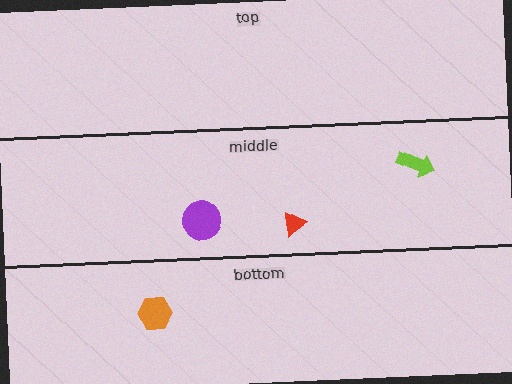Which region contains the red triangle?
The middle region.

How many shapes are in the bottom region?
1.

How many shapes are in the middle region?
3.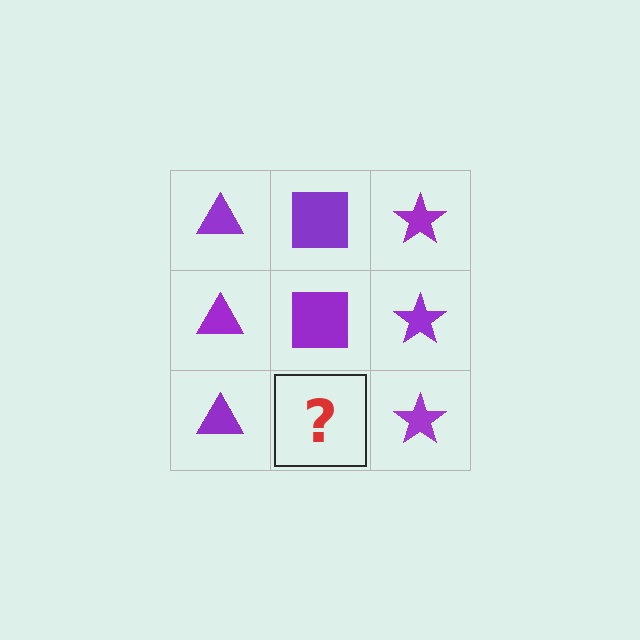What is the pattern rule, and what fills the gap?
The rule is that each column has a consistent shape. The gap should be filled with a purple square.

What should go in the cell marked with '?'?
The missing cell should contain a purple square.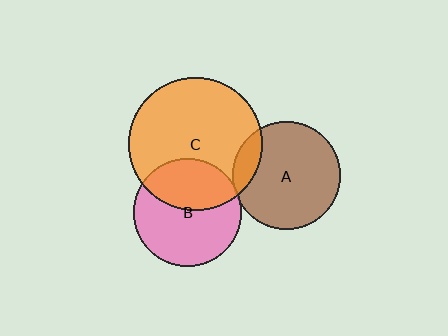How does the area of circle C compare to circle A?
Approximately 1.5 times.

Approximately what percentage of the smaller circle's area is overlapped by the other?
Approximately 40%.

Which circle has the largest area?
Circle C (orange).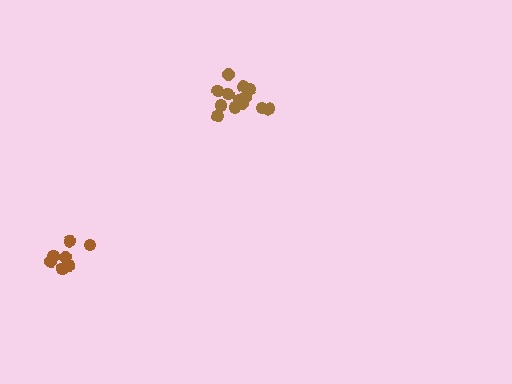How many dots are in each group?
Group 1: 13 dots, Group 2: 7 dots (20 total).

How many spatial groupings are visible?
There are 2 spatial groupings.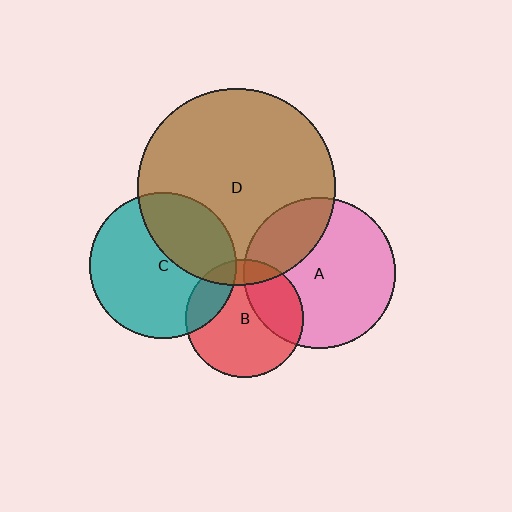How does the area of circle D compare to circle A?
Approximately 1.7 times.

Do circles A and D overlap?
Yes.